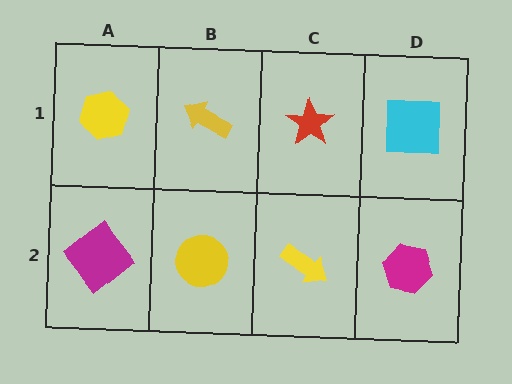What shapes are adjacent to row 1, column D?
A magenta hexagon (row 2, column D), a red star (row 1, column C).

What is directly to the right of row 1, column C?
A cyan square.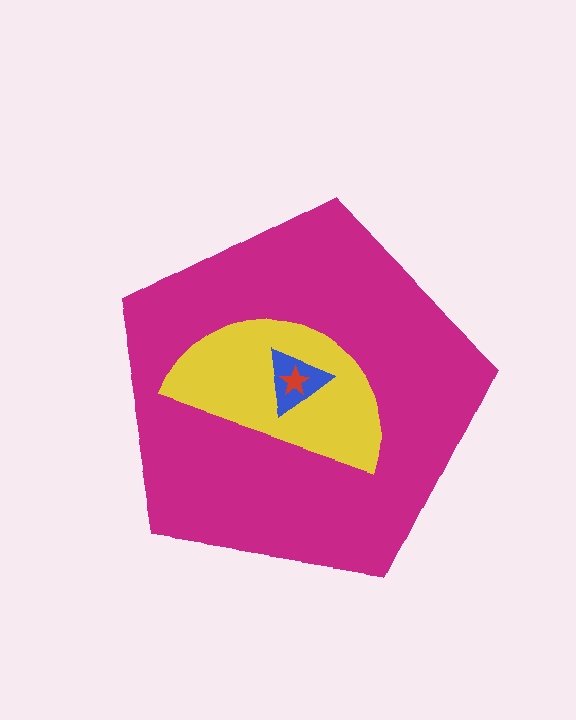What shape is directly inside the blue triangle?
The red star.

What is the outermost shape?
The magenta pentagon.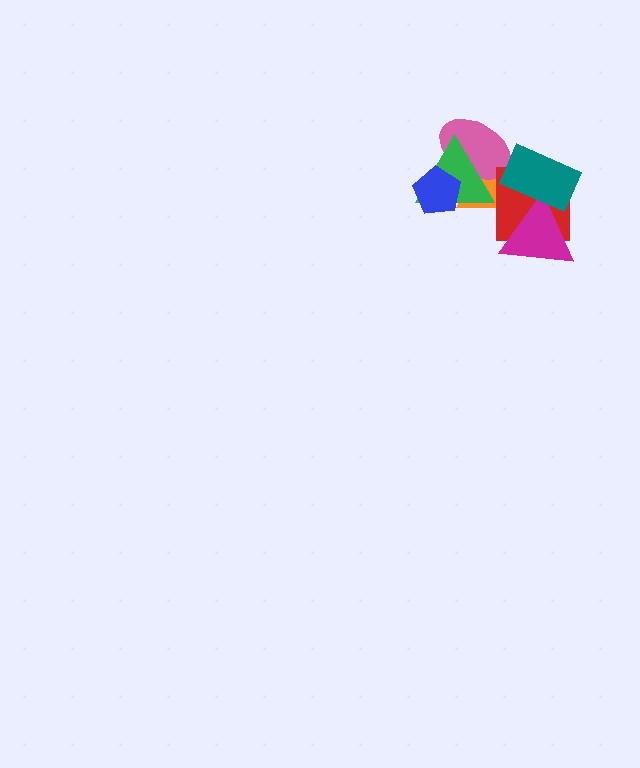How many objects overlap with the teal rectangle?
3 objects overlap with the teal rectangle.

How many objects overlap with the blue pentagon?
3 objects overlap with the blue pentagon.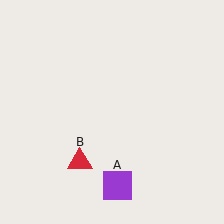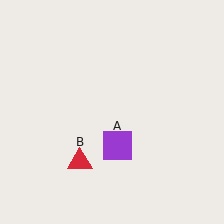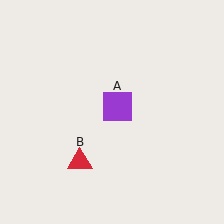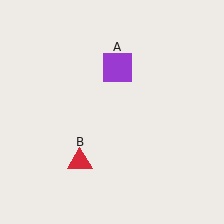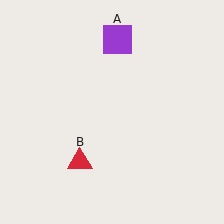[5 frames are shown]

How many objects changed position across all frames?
1 object changed position: purple square (object A).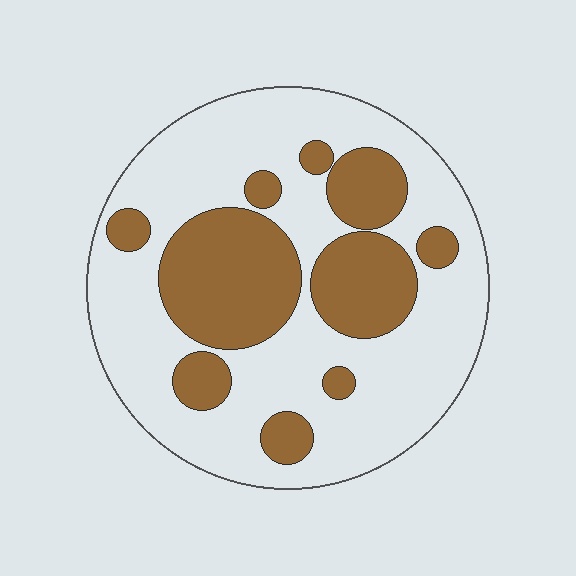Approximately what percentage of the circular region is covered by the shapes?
Approximately 35%.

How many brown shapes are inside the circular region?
10.